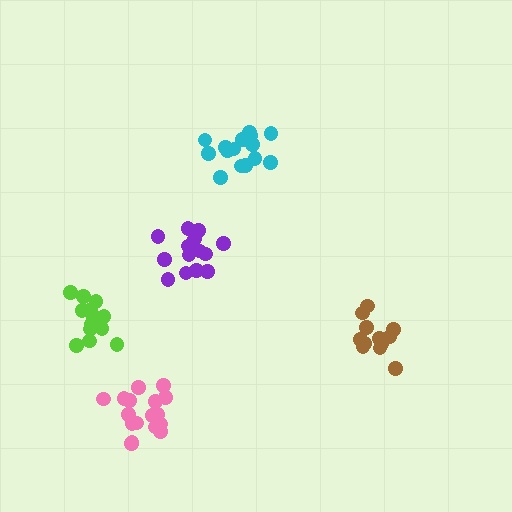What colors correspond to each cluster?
The clusters are colored: lime, pink, brown, purple, cyan.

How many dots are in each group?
Group 1: 16 dots, Group 2: 17 dots, Group 3: 12 dots, Group 4: 14 dots, Group 5: 15 dots (74 total).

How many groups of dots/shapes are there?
There are 5 groups.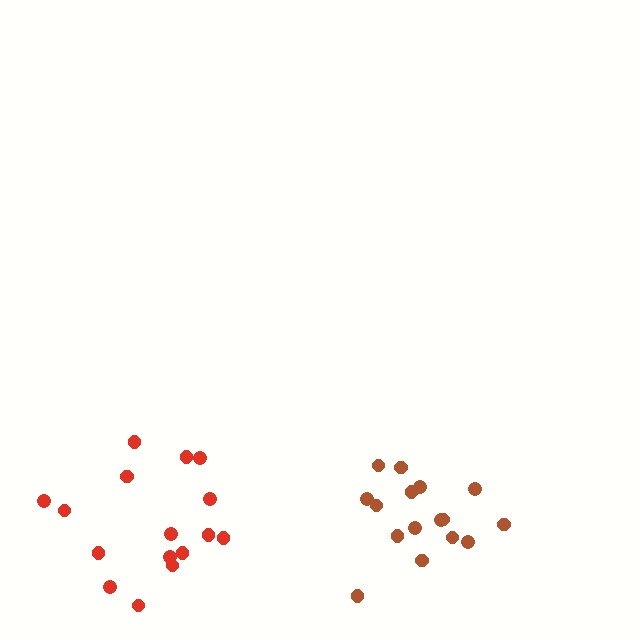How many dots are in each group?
Group 1: 16 dots, Group 2: 16 dots (32 total).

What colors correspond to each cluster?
The clusters are colored: red, brown.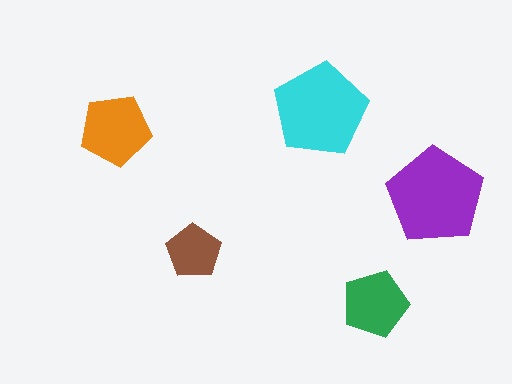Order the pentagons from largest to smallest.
the purple one, the cyan one, the orange one, the green one, the brown one.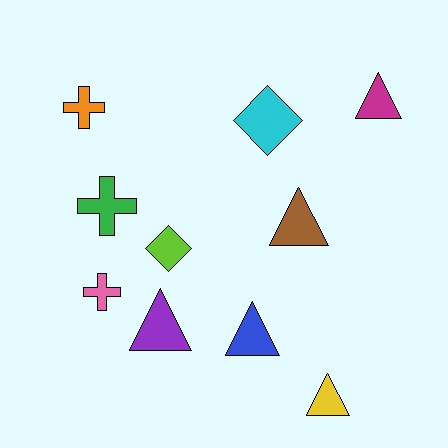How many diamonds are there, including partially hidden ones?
There are 2 diamonds.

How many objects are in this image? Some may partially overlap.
There are 10 objects.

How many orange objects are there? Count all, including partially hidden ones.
There is 1 orange object.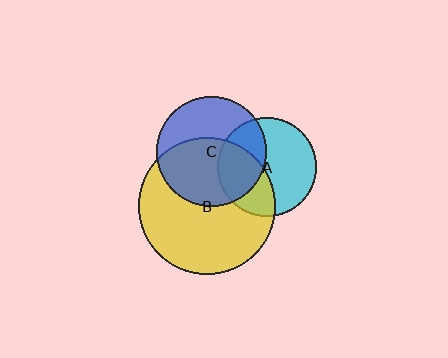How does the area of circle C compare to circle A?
Approximately 1.2 times.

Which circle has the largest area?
Circle B (yellow).